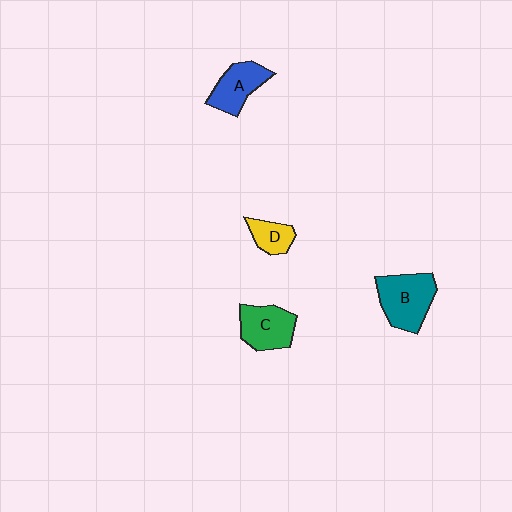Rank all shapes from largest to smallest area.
From largest to smallest: B (teal), C (green), A (blue), D (yellow).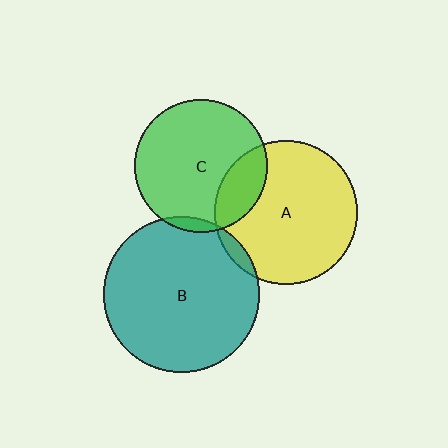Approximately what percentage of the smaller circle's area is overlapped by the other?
Approximately 20%.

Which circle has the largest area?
Circle B (teal).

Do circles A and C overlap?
Yes.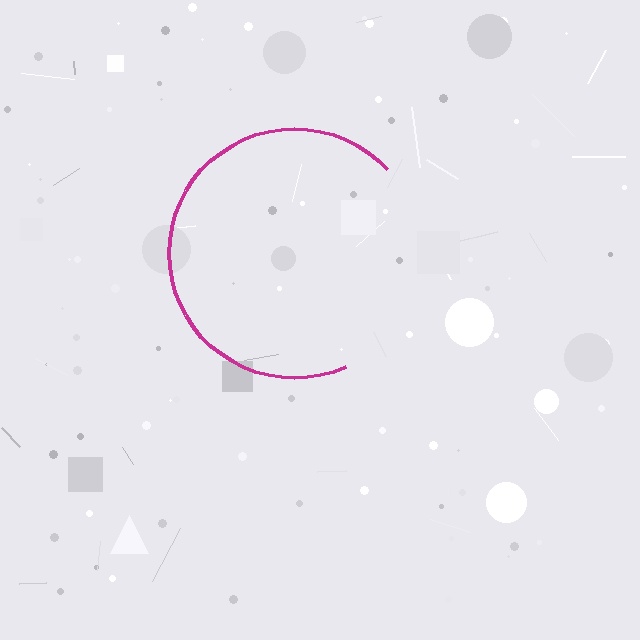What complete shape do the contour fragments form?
The contour fragments form a circle.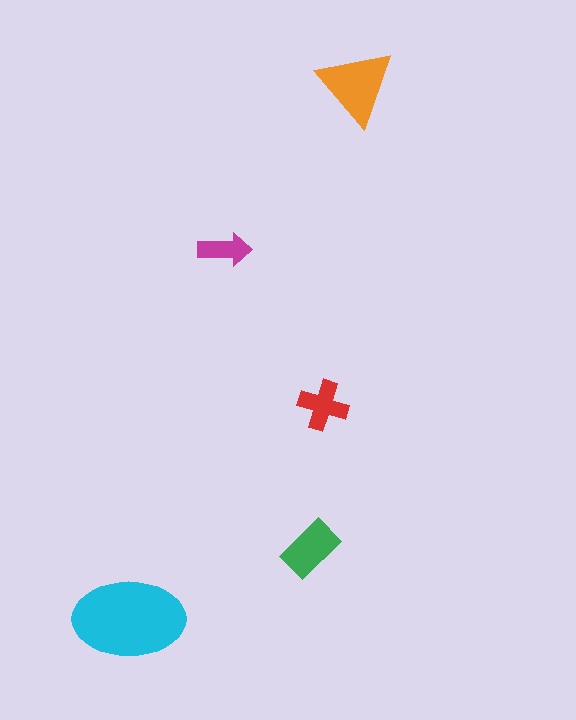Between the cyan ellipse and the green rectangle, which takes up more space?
The cyan ellipse.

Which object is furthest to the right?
The orange triangle is rightmost.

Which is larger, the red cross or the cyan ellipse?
The cyan ellipse.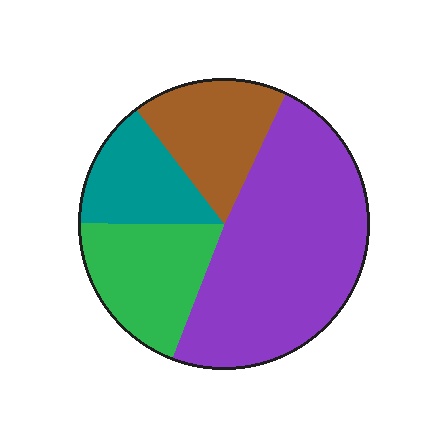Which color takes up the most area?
Purple, at roughly 50%.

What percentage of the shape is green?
Green covers about 20% of the shape.